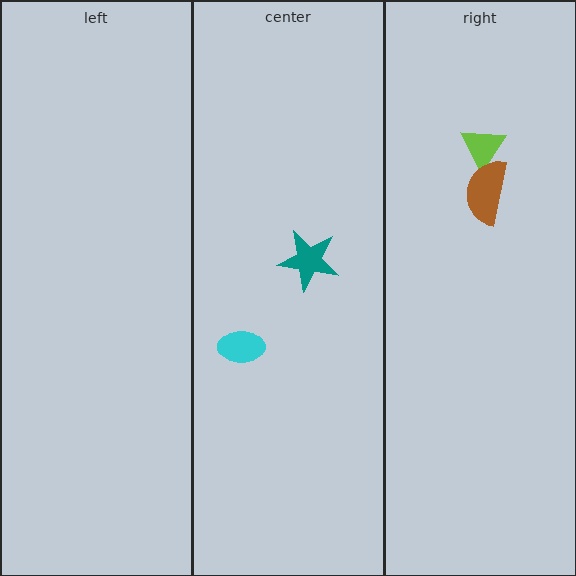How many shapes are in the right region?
2.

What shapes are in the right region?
The lime triangle, the brown semicircle.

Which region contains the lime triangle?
The right region.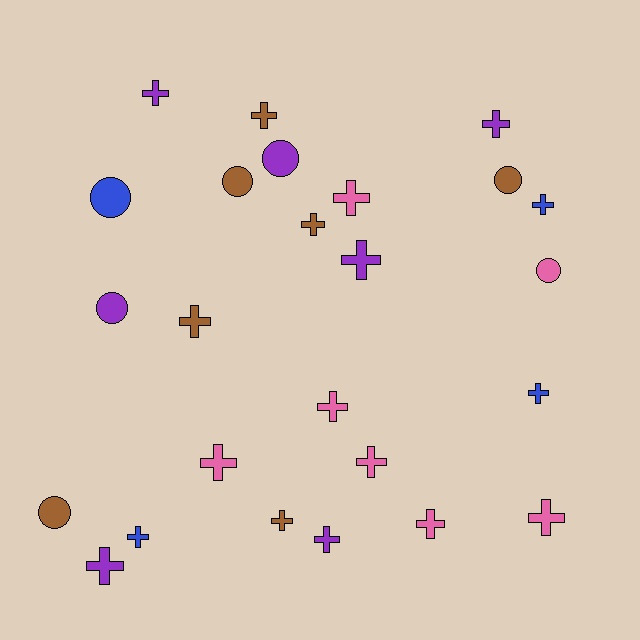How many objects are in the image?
There are 25 objects.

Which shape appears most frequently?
Cross, with 18 objects.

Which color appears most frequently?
Brown, with 7 objects.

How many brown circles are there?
There are 3 brown circles.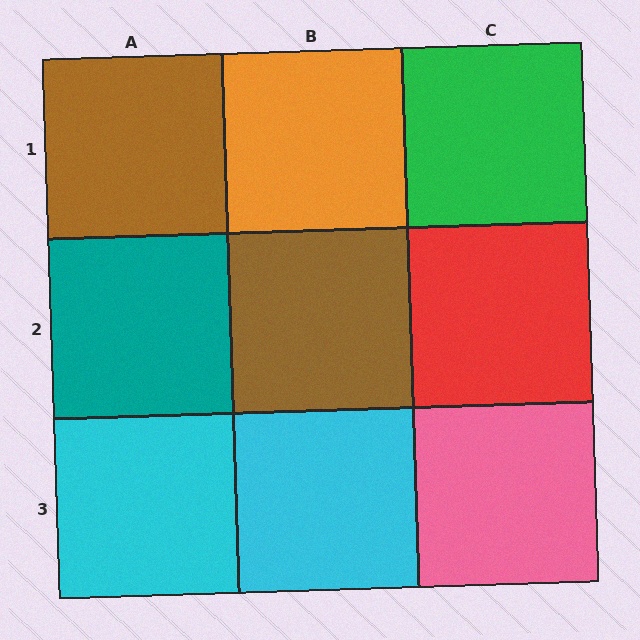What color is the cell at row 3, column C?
Pink.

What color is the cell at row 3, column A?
Cyan.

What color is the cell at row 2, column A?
Teal.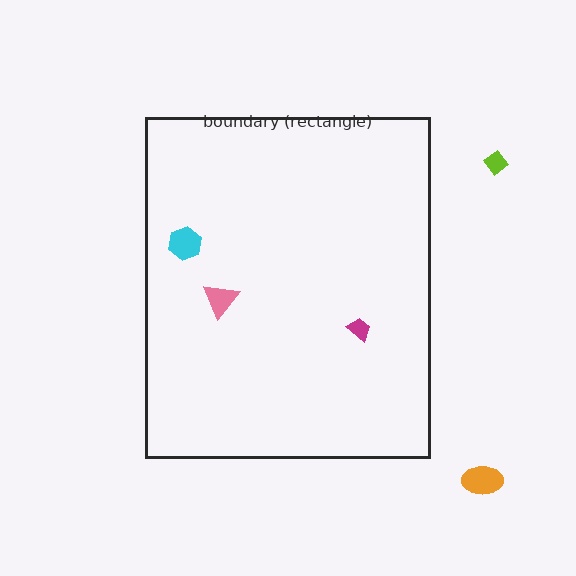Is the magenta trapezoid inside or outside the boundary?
Inside.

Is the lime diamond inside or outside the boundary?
Outside.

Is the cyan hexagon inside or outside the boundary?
Inside.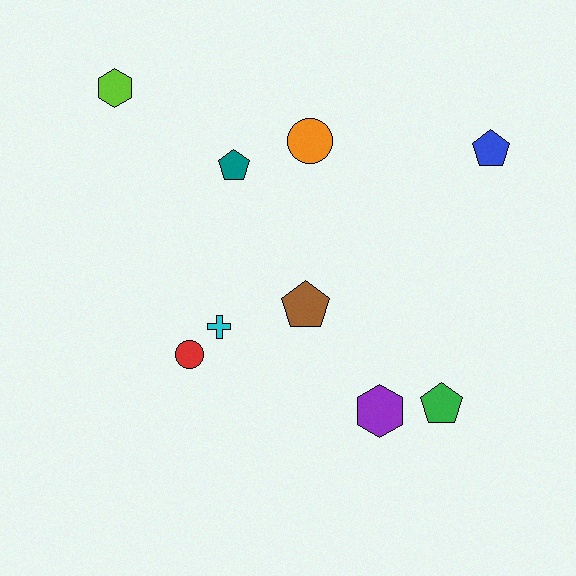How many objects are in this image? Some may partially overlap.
There are 9 objects.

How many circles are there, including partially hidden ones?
There are 2 circles.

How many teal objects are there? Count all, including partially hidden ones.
There is 1 teal object.